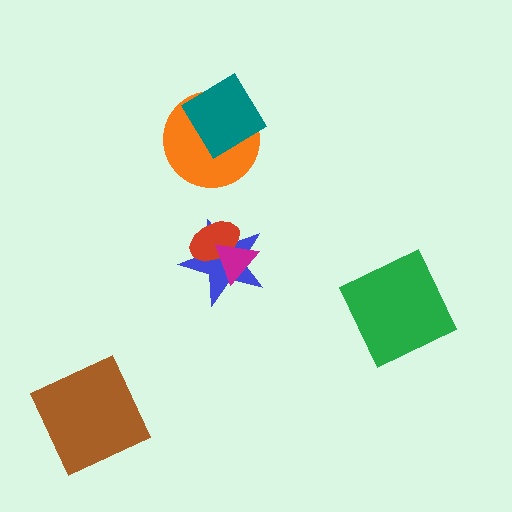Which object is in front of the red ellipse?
The magenta triangle is in front of the red ellipse.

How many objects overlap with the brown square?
0 objects overlap with the brown square.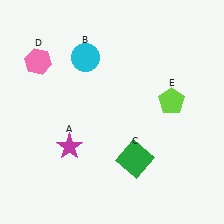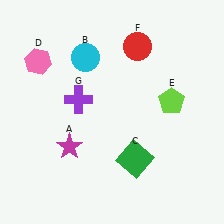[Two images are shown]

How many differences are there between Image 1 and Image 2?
There are 2 differences between the two images.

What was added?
A red circle (F), a purple cross (G) were added in Image 2.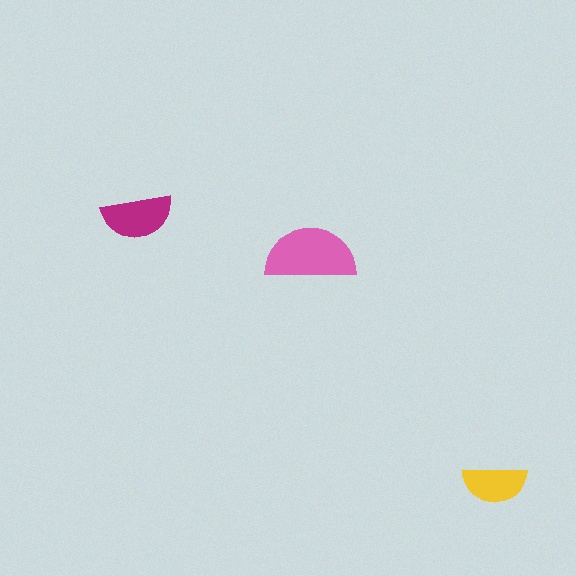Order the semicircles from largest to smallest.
the pink one, the magenta one, the yellow one.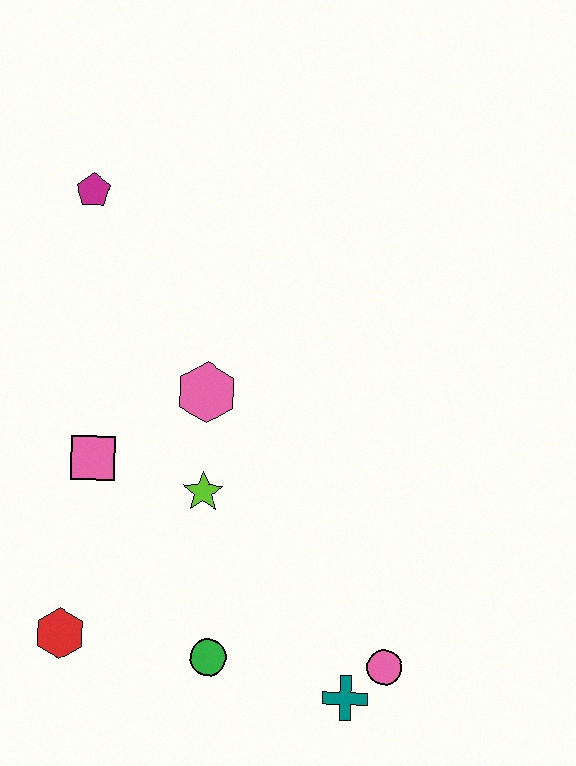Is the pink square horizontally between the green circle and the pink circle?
No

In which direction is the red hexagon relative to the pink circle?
The red hexagon is to the left of the pink circle.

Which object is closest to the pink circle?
The teal cross is closest to the pink circle.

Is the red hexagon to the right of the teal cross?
No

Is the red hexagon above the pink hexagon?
No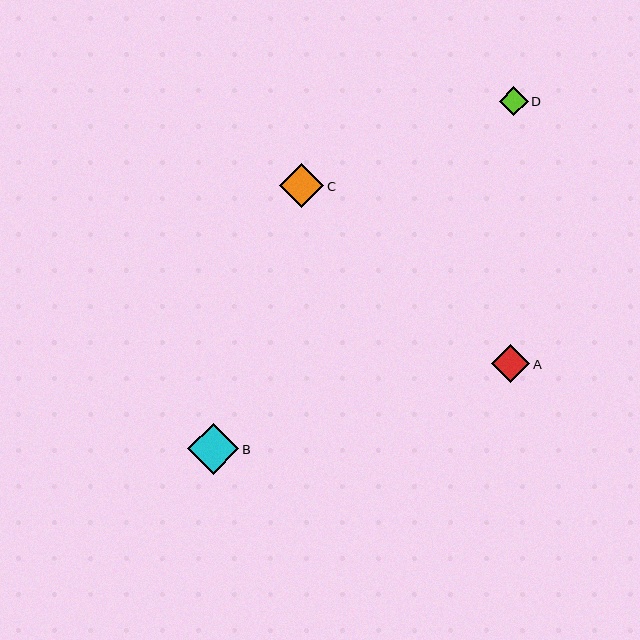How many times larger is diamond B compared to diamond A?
Diamond B is approximately 1.3 times the size of diamond A.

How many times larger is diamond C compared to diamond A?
Diamond C is approximately 1.2 times the size of diamond A.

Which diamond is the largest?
Diamond B is the largest with a size of approximately 51 pixels.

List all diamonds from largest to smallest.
From largest to smallest: B, C, A, D.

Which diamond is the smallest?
Diamond D is the smallest with a size of approximately 29 pixels.